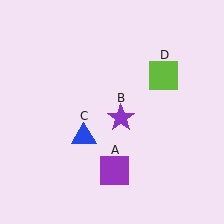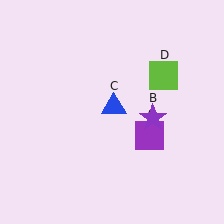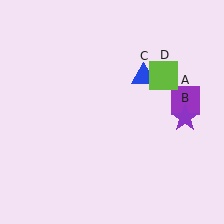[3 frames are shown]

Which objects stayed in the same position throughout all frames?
Lime square (object D) remained stationary.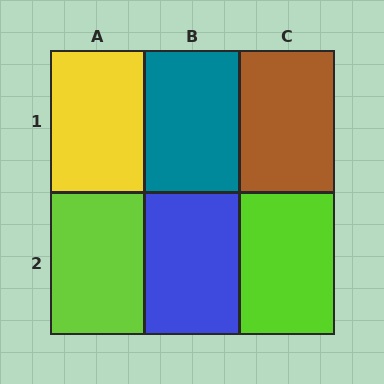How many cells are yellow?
1 cell is yellow.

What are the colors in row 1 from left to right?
Yellow, teal, brown.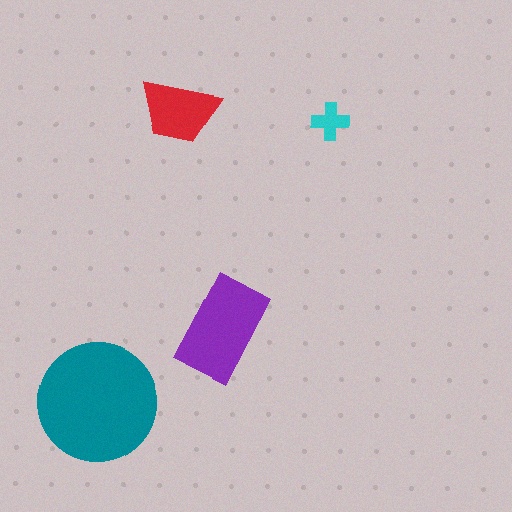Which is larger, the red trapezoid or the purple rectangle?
The purple rectangle.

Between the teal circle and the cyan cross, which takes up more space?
The teal circle.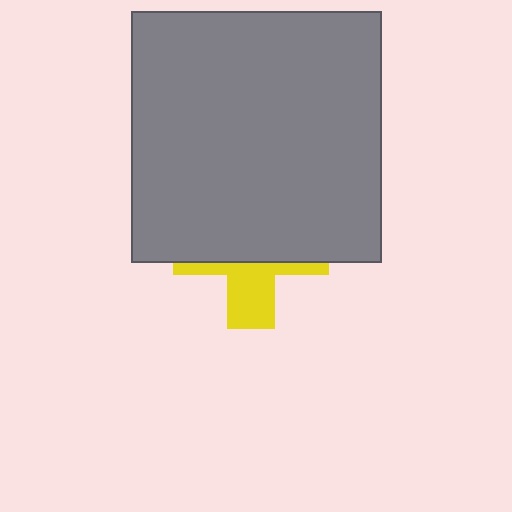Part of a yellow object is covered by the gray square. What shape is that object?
It is a cross.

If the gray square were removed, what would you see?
You would see the complete yellow cross.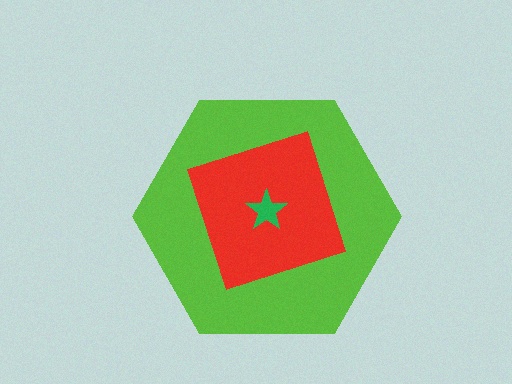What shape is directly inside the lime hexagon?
The red diamond.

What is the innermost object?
The green star.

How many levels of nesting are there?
3.